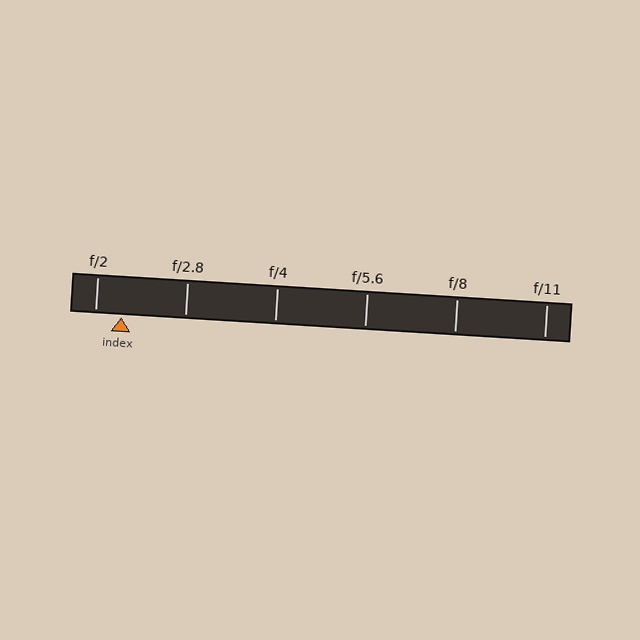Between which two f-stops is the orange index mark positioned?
The index mark is between f/2 and f/2.8.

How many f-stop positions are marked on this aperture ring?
There are 6 f-stop positions marked.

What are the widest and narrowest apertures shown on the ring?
The widest aperture shown is f/2 and the narrowest is f/11.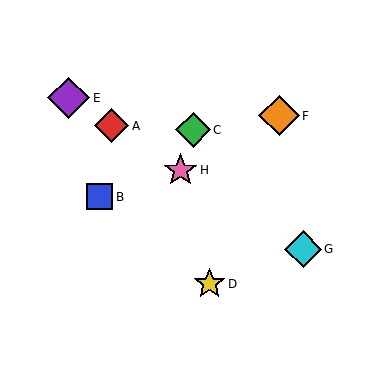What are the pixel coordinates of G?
Object G is at (303, 249).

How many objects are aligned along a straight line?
4 objects (A, E, G, H) are aligned along a straight line.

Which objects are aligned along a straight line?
Objects A, E, G, H are aligned along a straight line.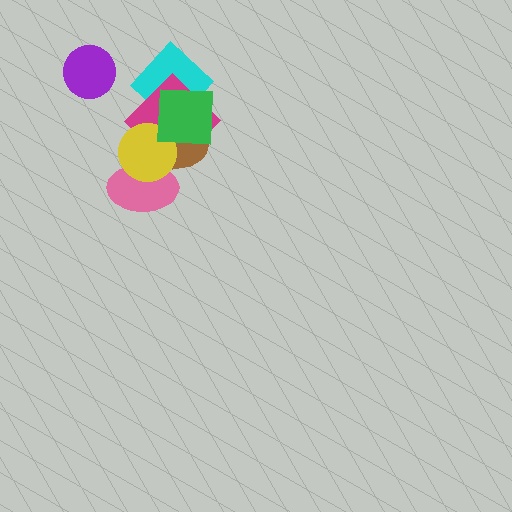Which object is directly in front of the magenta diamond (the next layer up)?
The pink ellipse is directly in front of the magenta diamond.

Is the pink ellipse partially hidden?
Yes, it is partially covered by another shape.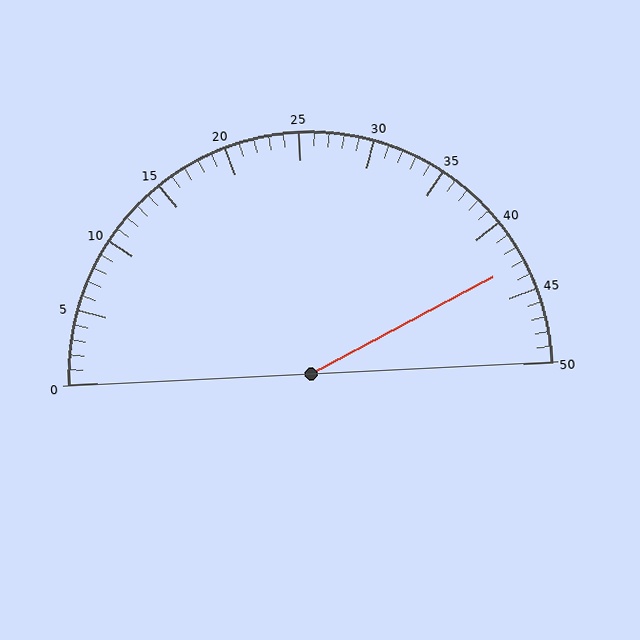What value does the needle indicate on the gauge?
The needle indicates approximately 43.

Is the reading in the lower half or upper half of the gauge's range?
The reading is in the upper half of the range (0 to 50).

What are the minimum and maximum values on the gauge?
The gauge ranges from 0 to 50.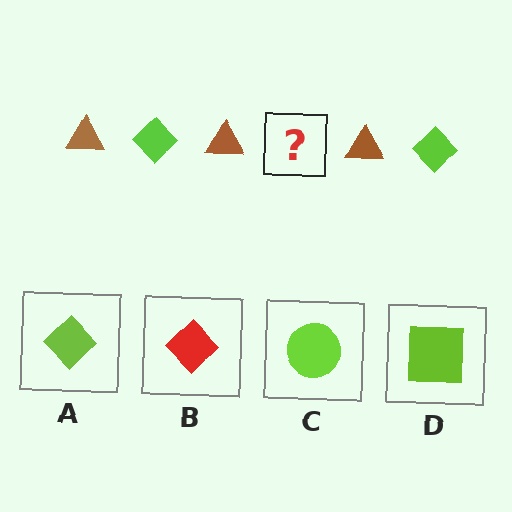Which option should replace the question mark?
Option A.